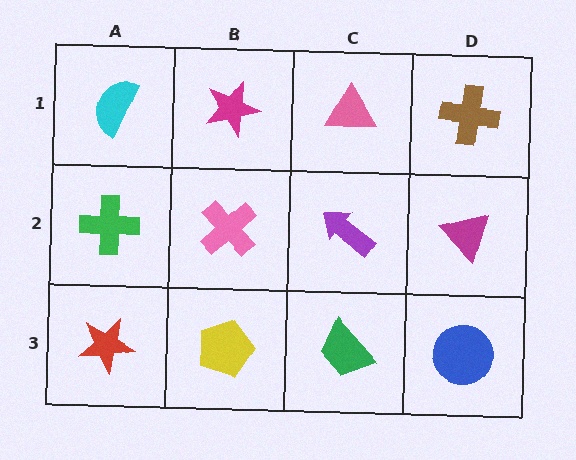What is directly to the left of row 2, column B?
A green cross.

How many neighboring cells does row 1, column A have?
2.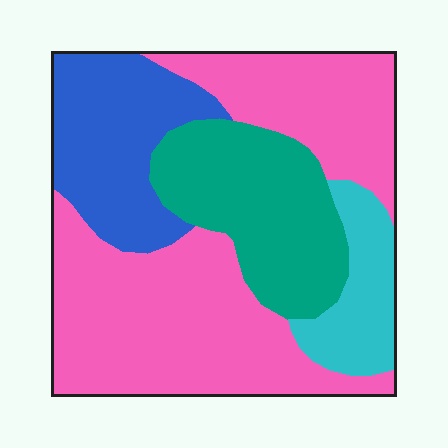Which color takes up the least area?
Cyan, at roughly 10%.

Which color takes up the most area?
Pink, at roughly 50%.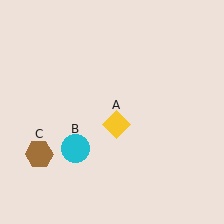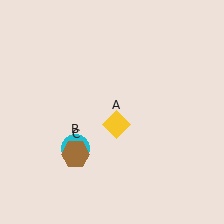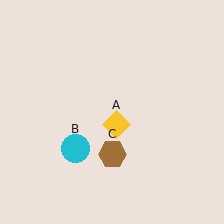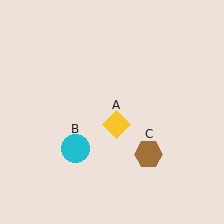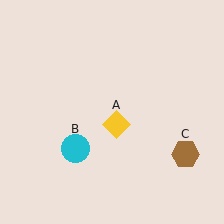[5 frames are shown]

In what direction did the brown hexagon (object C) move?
The brown hexagon (object C) moved right.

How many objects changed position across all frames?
1 object changed position: brown hexagon (object C).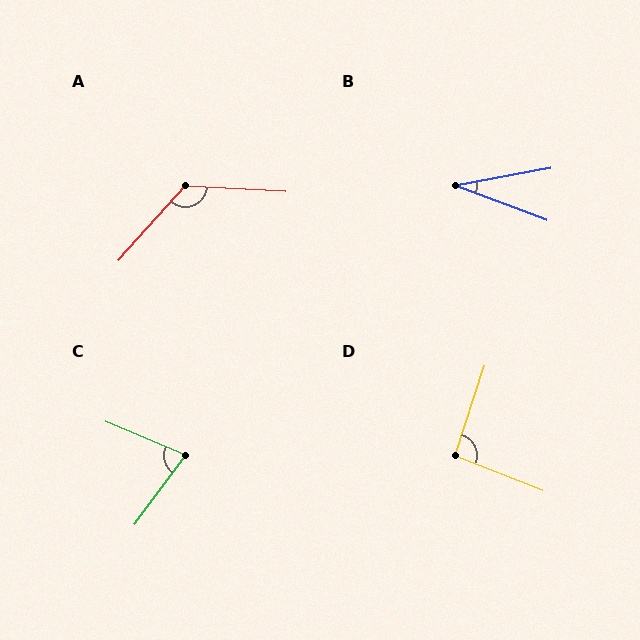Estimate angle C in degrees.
Approximately 76 degrees.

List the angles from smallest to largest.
B (31°), C (76°), D (93°), A (129°).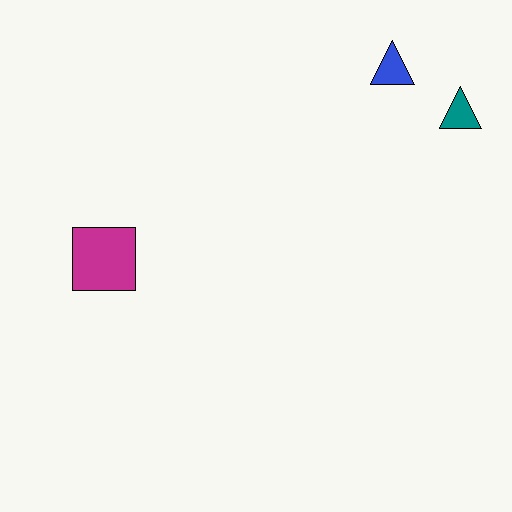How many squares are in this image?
There is 1 square.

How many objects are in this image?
There are 3 objects.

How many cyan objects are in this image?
There are no cyan objects.